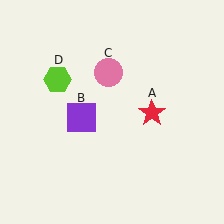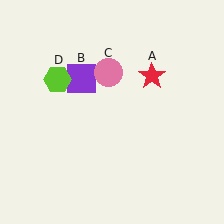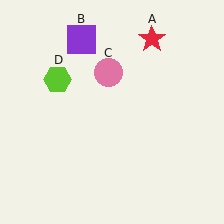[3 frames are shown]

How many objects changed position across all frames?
2 objects changed position: red star (object A), purple square (object B).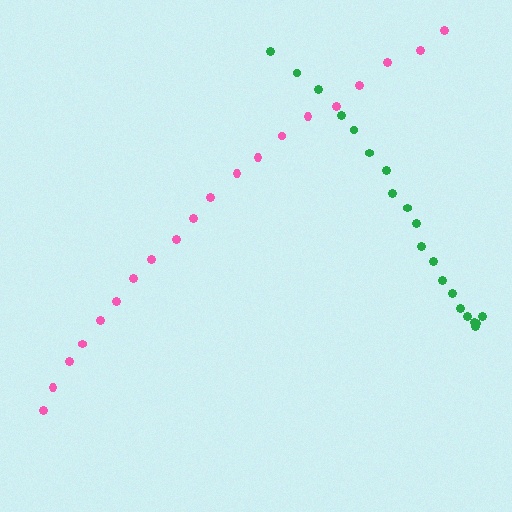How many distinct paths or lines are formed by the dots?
There are 2 distinct paths.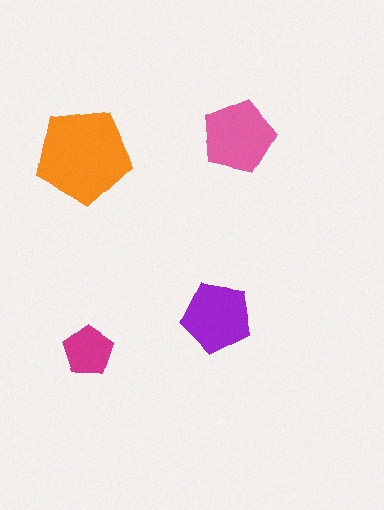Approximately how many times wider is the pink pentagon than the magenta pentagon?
About 1.5 times wider.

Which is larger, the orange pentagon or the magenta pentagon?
The orange one.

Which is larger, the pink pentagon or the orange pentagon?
The orange one.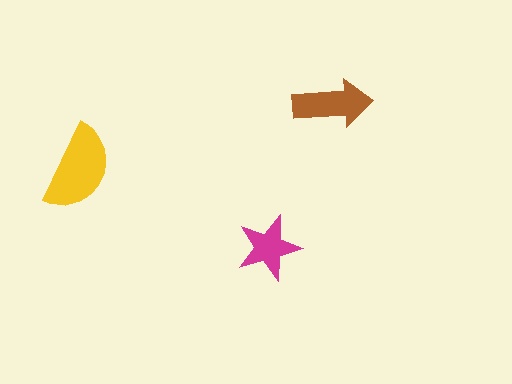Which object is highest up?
The brown arrow is topmost.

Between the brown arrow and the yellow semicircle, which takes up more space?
The yellow semicircle.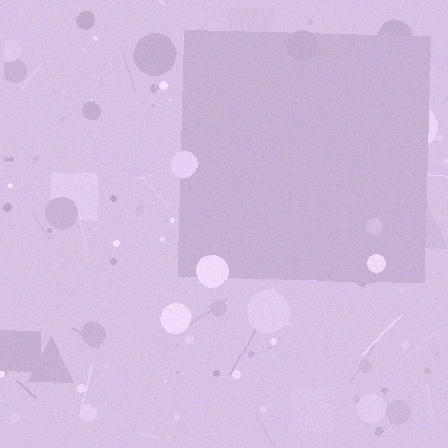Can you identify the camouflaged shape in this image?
The camouflaged shape is a square.